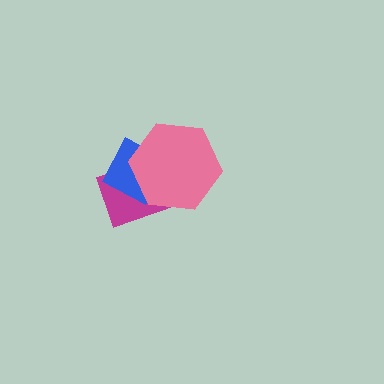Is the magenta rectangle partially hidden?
Yes, it is partially covered by another shape.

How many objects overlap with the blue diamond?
2 objects overlap with the blue diamond.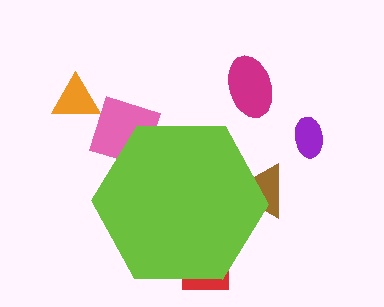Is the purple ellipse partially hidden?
No, the purple ellipse is fully visible.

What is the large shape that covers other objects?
A lime hexagon.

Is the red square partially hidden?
Yes, the red square is partially hidden behind the lime hexagon.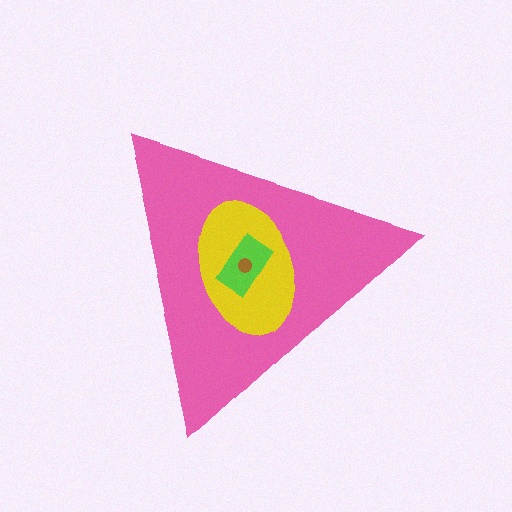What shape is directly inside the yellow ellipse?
The lime rectangle.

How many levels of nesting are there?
4.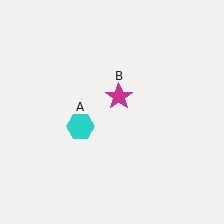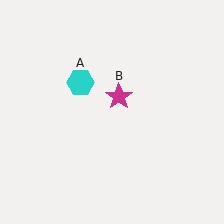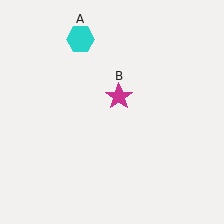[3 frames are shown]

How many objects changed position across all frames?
1 object changed position: cyan hexagon (object A).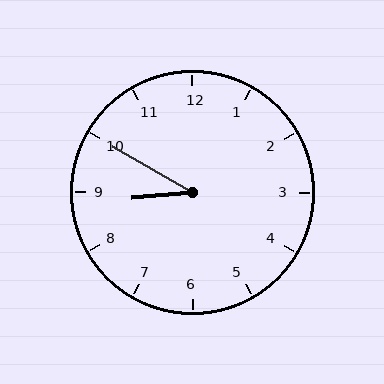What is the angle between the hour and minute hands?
Approximately 35 degrees.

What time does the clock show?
8:50.